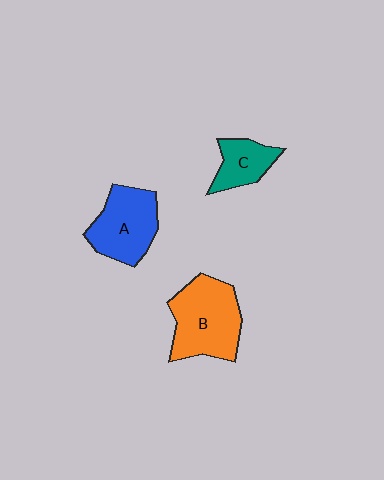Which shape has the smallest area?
Shape C (teal).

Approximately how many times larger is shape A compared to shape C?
Approximately 1.6 times.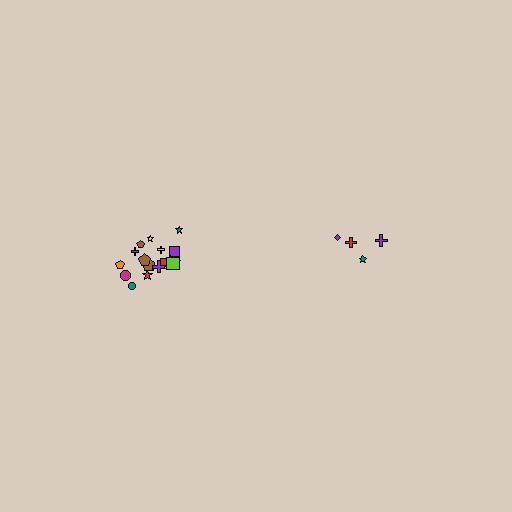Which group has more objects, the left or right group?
The left group.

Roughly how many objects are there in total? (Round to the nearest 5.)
Roughly 20 objects in total.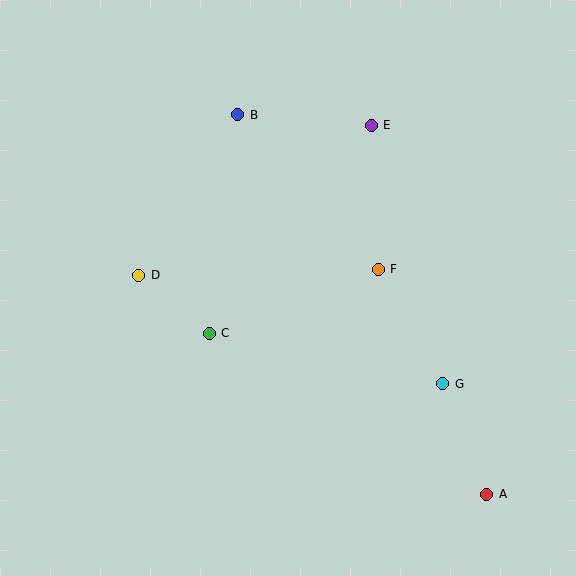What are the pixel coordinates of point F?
Point F is at (378, 269).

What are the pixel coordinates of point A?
Point A is at (487, 494).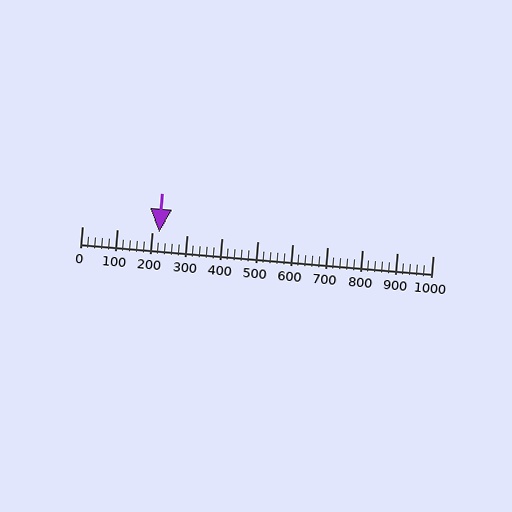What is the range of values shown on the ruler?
The ruler shows values from 0 to 1000.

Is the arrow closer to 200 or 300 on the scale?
The arrow is closer to 200.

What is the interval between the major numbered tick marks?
The major tick marks are spaced 100 units apart.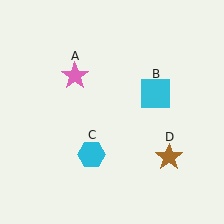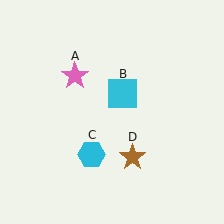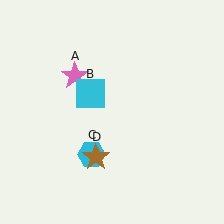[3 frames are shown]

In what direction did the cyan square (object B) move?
The cyan square (object B) moved left.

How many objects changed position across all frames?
2 objects changed position: cyan square (object B), brown star (object D).